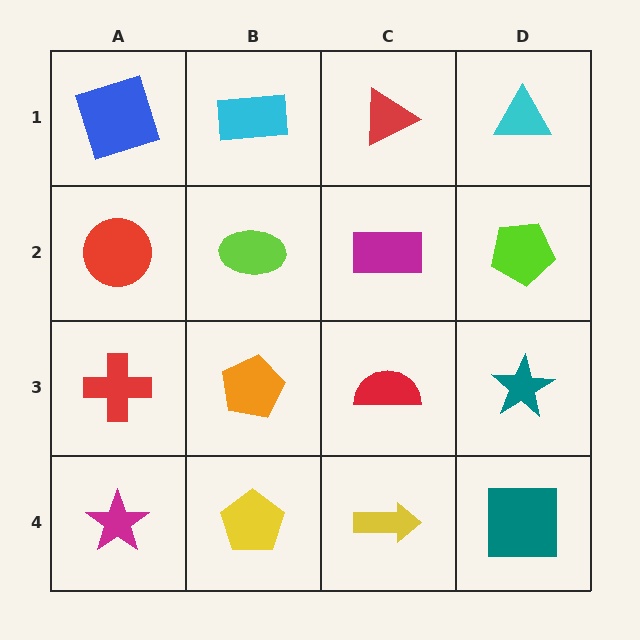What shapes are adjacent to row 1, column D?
A lime pentagon (row 2, column D), a red triangle (row 1, column C).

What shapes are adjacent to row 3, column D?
A lime pentagon (row 2, column D), a teal square (row 4, column D), a red semicircle (row 3, column C).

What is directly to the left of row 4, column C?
A yellow pentagon.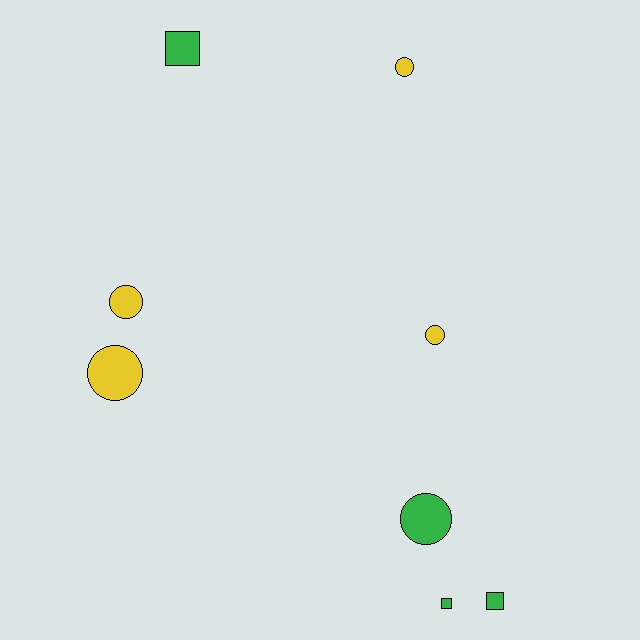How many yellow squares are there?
There are no yellow squares.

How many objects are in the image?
There are 8 objects.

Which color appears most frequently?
Green, with 4 objects.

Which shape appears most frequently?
Circle, with 5 objects.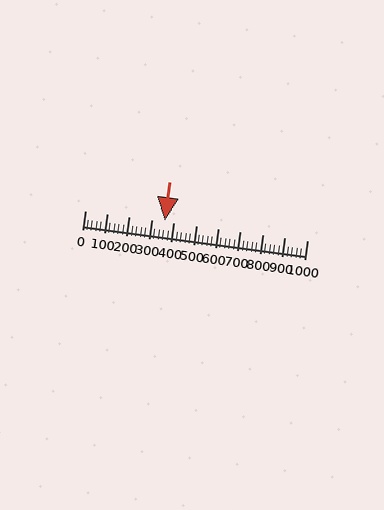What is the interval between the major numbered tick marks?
The major tick marks are spaced 100 units apart.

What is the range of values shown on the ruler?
The ruler shows values from 0 to 1000.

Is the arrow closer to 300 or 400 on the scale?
The arrow is closer to 400.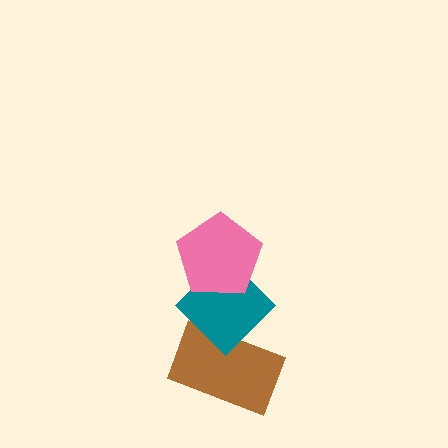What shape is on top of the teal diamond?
The pink pentagon is on top of the teal diamond.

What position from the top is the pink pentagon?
The pink pentagon is 1st from the top.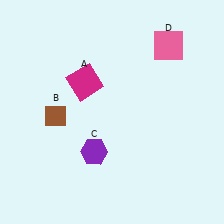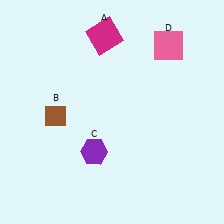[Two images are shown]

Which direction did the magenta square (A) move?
The magenta square (A) moved up.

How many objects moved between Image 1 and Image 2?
1 object moved between the two images.